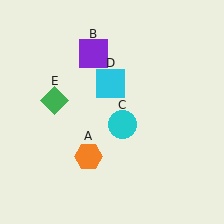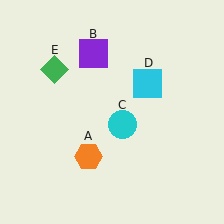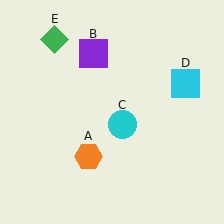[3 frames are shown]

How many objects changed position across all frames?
2 objects changed position: cyan square (object D), green diamond (object E).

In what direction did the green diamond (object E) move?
The green diamond (object E) moved up.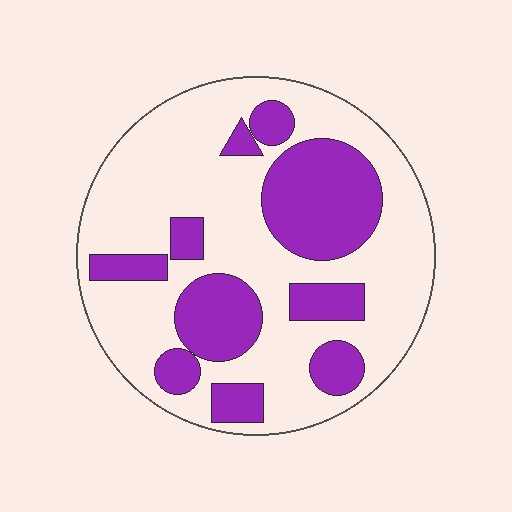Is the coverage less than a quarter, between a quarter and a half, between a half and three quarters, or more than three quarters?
Between a quarter and a half.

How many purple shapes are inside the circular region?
10.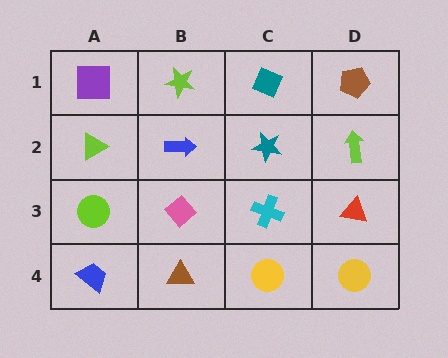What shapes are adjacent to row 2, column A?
A purple square (row 1, column A), a lime circle (row 3, column A), a blue arrow (row 2, column B).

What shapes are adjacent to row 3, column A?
A lime triangle (row 2, column A), a blue trapezoid (row 4, column A), a pink diamond (row 3, column B).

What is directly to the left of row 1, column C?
A lime star.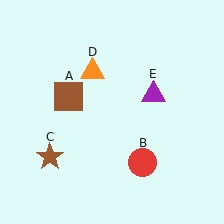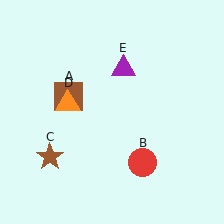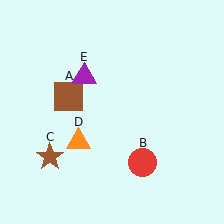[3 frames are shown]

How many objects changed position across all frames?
2 objects changed position: orange triangle (object D), purple triangle (object E).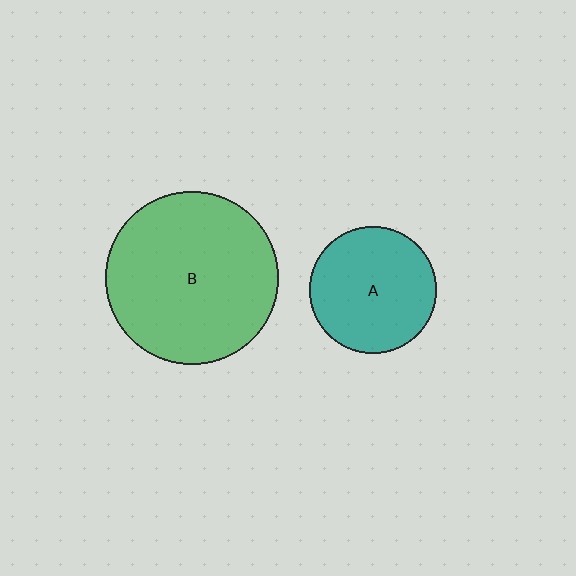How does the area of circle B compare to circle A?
Approximately 1.9 times.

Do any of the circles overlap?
No, none of the circles overlap.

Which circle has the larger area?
Circle B (green).